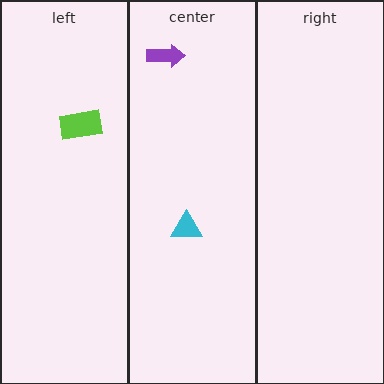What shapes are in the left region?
The lime rectangle.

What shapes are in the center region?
The purple arrow, the cyan triangle.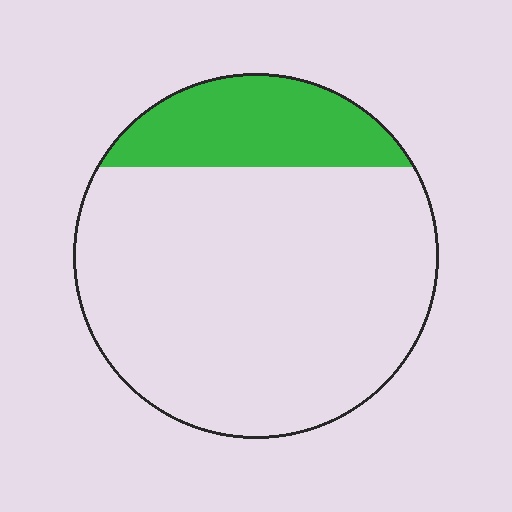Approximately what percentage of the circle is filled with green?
Approximately 20%.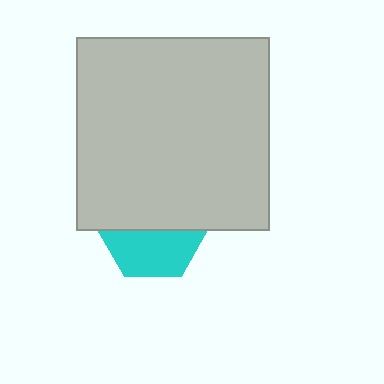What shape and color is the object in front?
The object in front is a light gray square.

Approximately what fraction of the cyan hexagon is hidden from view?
Roughly 56% of the cyan hexagon is hidden behind the light gray square.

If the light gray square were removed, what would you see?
You would see the complete cyan hexagon.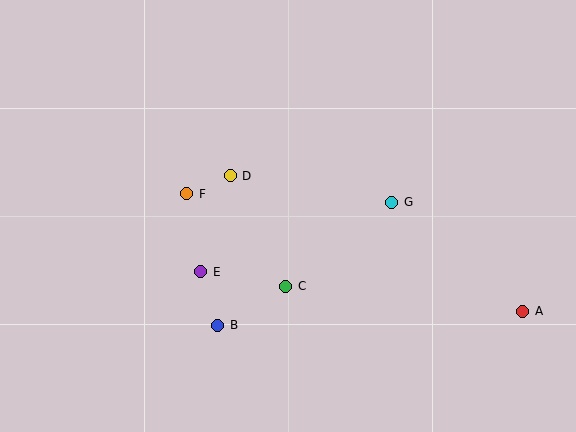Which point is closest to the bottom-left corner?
Point B is closest to the bottom-left corner.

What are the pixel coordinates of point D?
Point D is at (230, 176).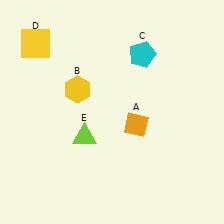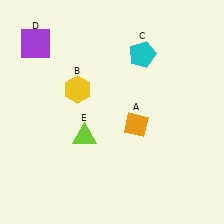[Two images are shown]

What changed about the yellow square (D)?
In Image 1, D is yellow. In Image 2, it changed to purple.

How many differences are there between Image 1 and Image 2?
There is 1 difference between the two images.